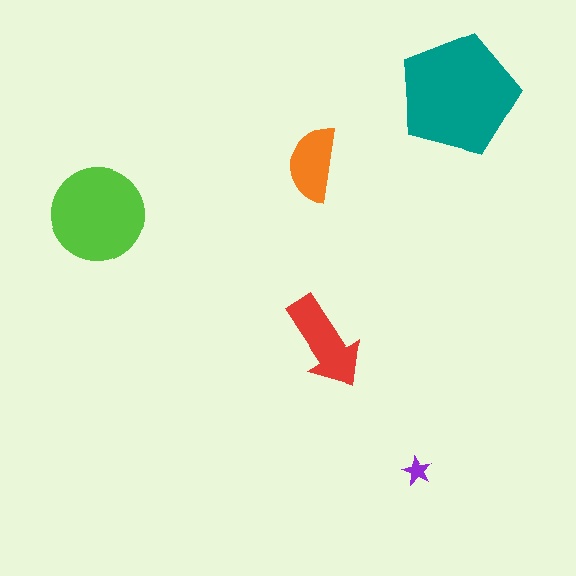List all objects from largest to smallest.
The teal pentagon, the lime circle, the red arrow, the orange semicircle, the purple star.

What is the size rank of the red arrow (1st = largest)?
3rd.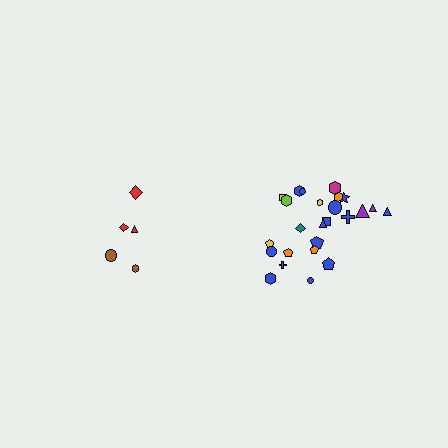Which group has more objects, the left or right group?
The right group.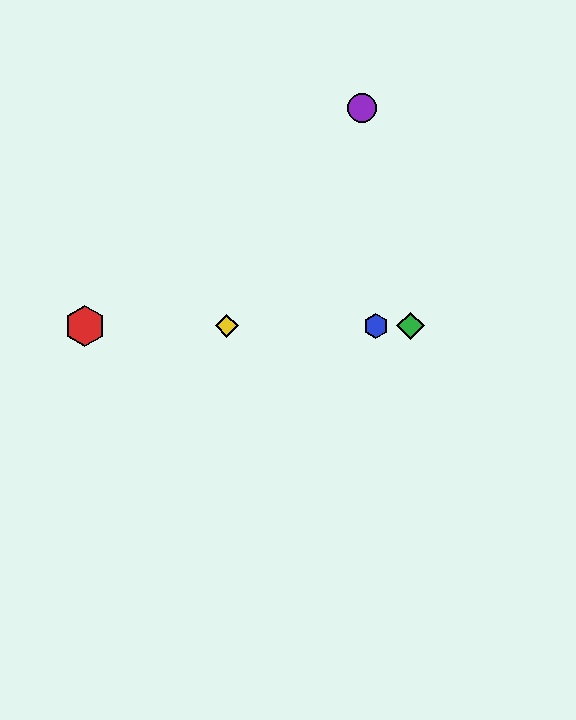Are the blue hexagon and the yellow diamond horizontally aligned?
Yes, both are at y≈326.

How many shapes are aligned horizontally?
4 shapes (the red hexagon, the blue hexagon, the green diamond, the yellow diamond) are aligned horizontally.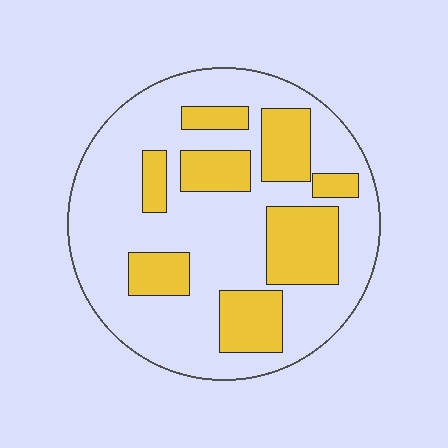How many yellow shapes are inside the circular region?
8.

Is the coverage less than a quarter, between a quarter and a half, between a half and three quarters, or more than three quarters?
Between a quarter and a half.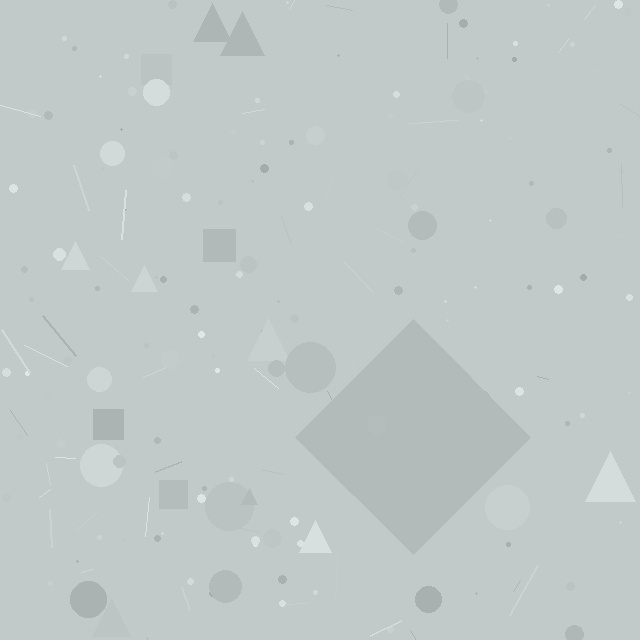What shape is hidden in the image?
A diamond is hidden in the image.